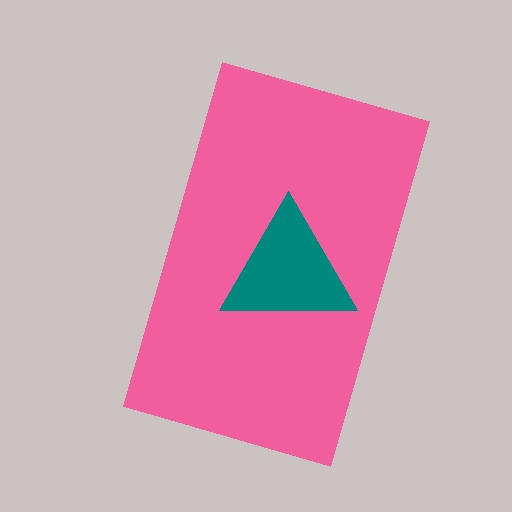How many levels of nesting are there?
2.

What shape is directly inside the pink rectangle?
The teal triangle.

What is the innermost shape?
The teal triangle.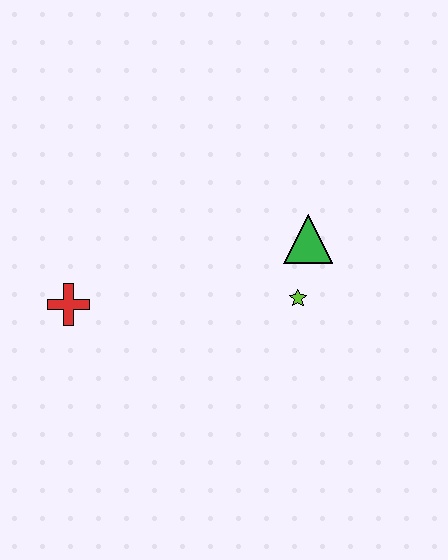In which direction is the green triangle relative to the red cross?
The green triangle is to the right of the red cross.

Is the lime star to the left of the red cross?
No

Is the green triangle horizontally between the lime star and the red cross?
No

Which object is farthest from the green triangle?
The red cross is farthest from the green triangle.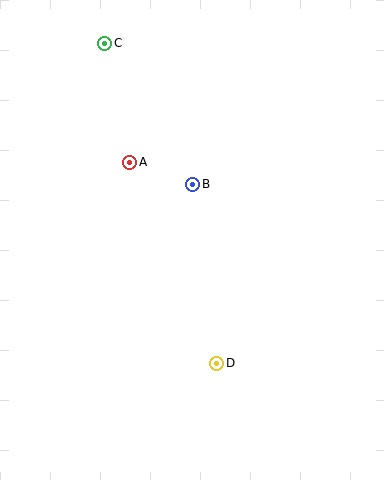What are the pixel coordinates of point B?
Point B is at (193, 184).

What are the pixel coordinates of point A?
Point A is at (130, 162).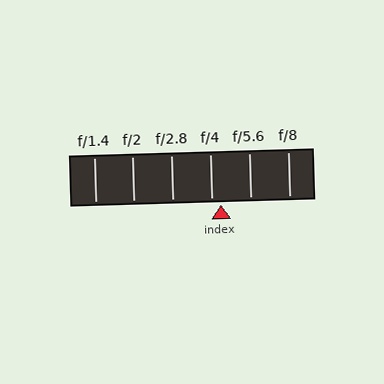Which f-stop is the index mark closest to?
The index mark is closest to f/4.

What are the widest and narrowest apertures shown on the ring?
The widest aperture shown is f/1.4 and the narrowest is f/8.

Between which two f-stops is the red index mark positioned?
The index mark is between f/4 and f/5.6.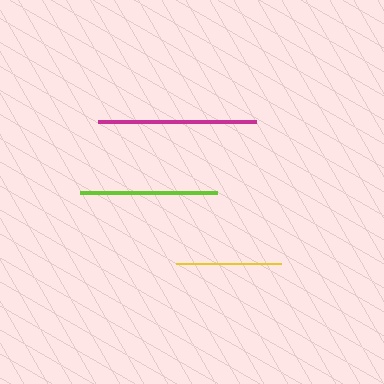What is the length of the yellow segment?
The yellow segment is approximately 105 pixels long.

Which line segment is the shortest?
The yellow line is the shortest at approximately 105 pixels.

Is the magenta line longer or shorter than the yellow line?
The magenta line is longer than the yellow line.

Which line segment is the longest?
The magenta line is the longest at approximately 158 pixels.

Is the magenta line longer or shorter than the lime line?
The magenta line is longer than the lime line.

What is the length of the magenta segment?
The magenta segment is approximately 158 pixels long.